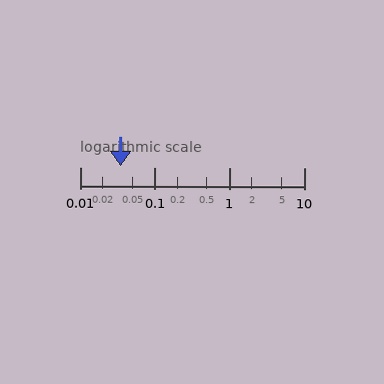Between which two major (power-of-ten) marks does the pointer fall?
The pointer is between 0.01 and 0.1.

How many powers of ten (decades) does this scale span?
The scale spans 3 decades, from 0.01 to 10.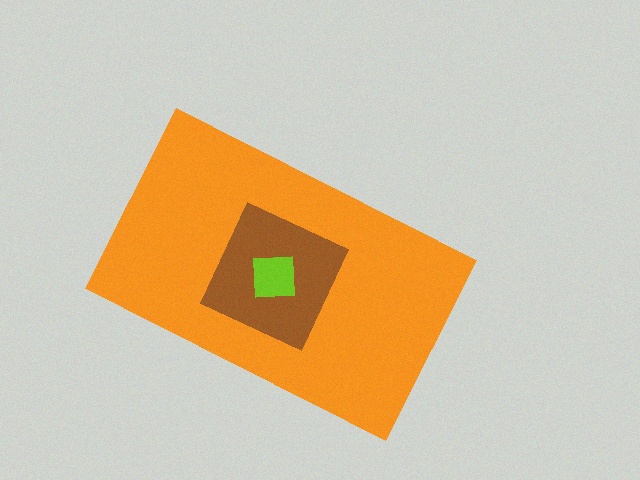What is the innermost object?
The lime square.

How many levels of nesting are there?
3.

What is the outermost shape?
The orange rectangle.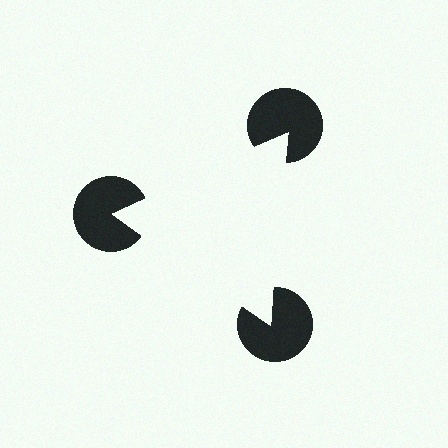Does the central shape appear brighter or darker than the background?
It typically appears slightly brighter than the background, even though no actual brightness change is drawn.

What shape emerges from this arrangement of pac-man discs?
An illusory triangle — its edges are inferred from the aligned wedge cuts in the pac-man discs, not physically drawn.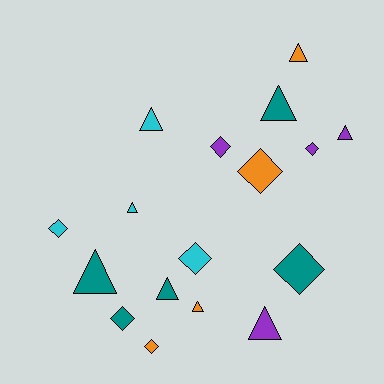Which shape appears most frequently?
Triangle, with 9 objects.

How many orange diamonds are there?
There are 2 orange diamonds.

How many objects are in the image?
There are 17 objects.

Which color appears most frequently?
Teal, with 5 objects.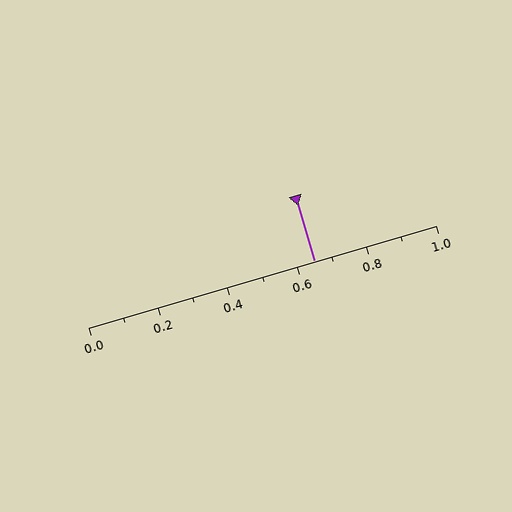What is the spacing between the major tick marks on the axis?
The major ticks are spaced 0.2 apart.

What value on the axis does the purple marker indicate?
The marker indicates approximately 0.65.